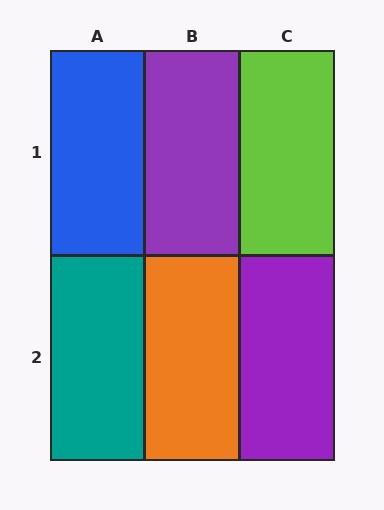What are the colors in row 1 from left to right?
Blue, purple, lime.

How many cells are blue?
1 cell is blue.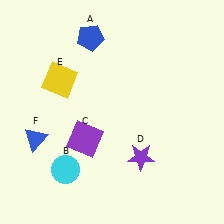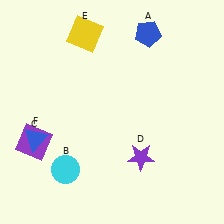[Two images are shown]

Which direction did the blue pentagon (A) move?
The blue pentagon (A) moved right.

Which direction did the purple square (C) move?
The purple square (C) moved left.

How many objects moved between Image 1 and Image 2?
3 objects moved between the two images.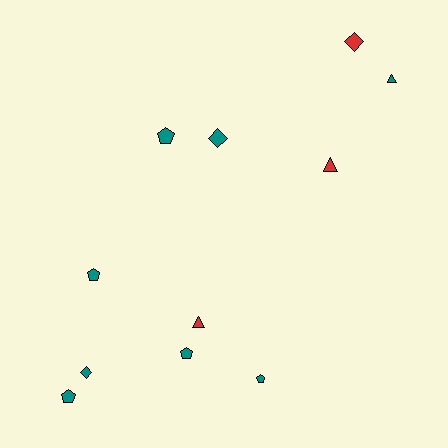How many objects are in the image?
There are 11 objects.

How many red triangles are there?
There are 2 red triangles.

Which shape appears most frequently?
Pentagon, with 5 objects.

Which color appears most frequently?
Teal, with 8 objects.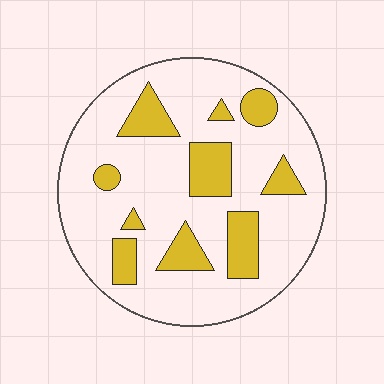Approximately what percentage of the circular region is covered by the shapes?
Approximately 20%.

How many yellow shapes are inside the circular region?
10.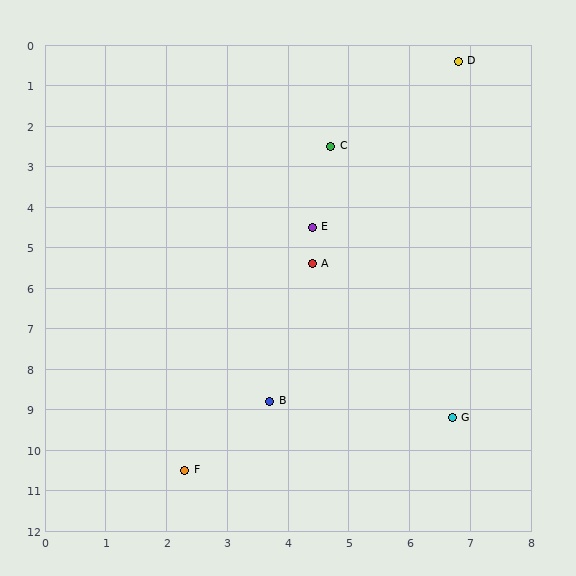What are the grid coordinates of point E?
Point E is at approximately (4.4, 4.5).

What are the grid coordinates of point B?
Point B is at approximately (3.7, 8.8).